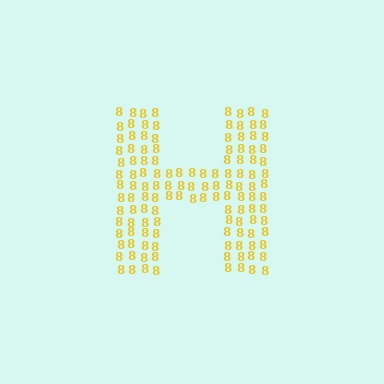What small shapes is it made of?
It is made of small digit 8's.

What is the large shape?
The large shape is the letter H.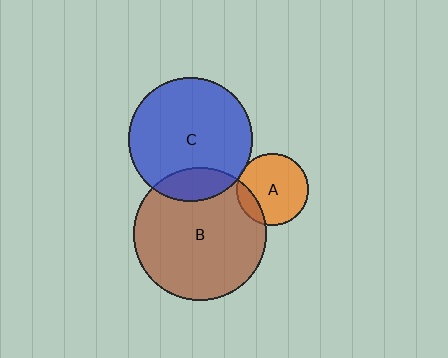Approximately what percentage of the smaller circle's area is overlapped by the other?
Approximately 15%.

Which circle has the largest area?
Circle B (brown).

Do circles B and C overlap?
Yes.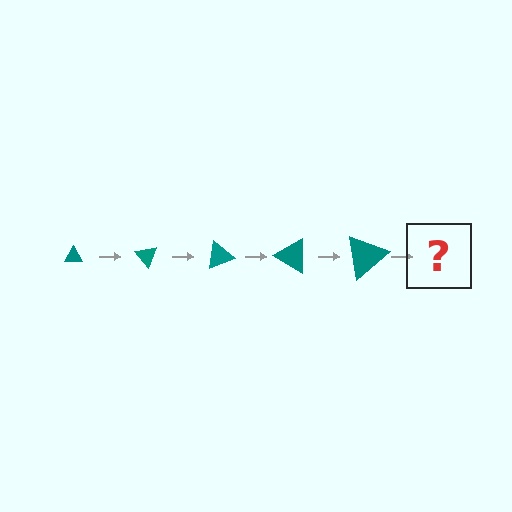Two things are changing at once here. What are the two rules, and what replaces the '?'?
The two rules are that the triangle grows larger each step and it rotates 50 degrees each step. The '?' should be a triangle, larger than the previous one and rotated 250 degrees from the start.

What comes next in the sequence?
The next element should be a triangle, larger than the previous one and rotated 250 degrees from the start.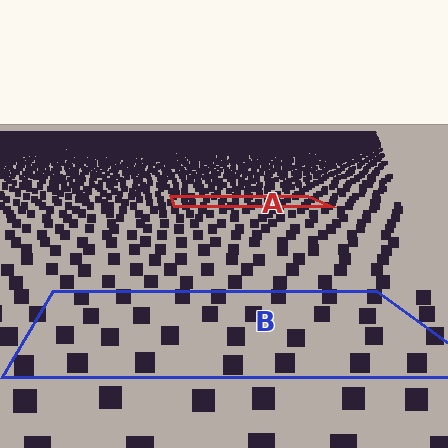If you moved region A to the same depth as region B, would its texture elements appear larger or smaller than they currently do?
They would appear larger. At a closer depth, the same texture elements are projected at a bigger on-screen size.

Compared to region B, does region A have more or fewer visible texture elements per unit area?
Region A has more texture elements per unit area — they are packed more densely because it is farther away.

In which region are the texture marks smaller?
The texture marks are smaller in region A, because it is farther away.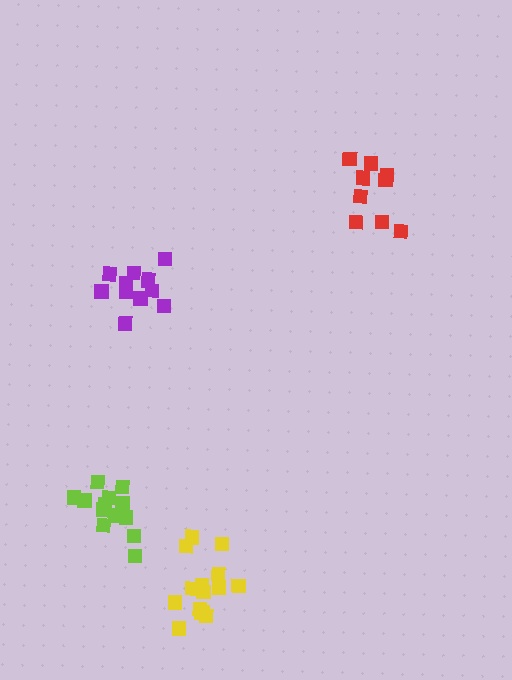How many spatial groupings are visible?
There are 4 spatial groupings.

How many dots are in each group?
Group 1: 9 dots, Group 2: 12 dots, Group 3: 14 dots, Group 4: 14 dots (49 total).